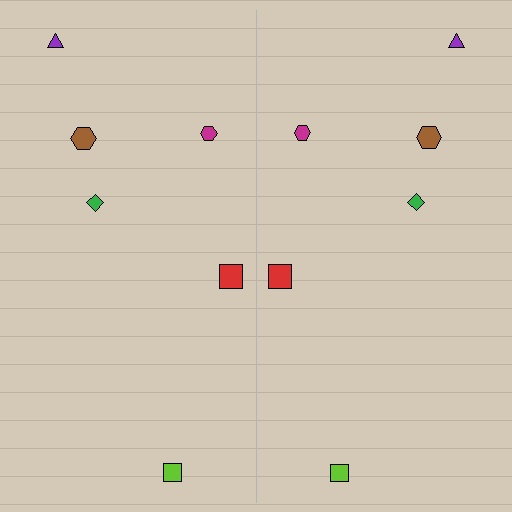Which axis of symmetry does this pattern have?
The pattern has a vertical axis of symmetry running through the center of the image.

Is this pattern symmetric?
Yes, this pattern has bilateral (reflection) symmetry.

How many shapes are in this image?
There are 12 shapes in this image.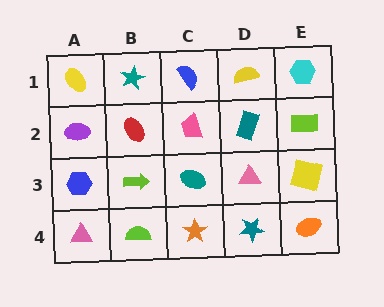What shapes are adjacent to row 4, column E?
A yellow square (row 3, column E), a teal star (row 4, column D).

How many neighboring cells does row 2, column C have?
4.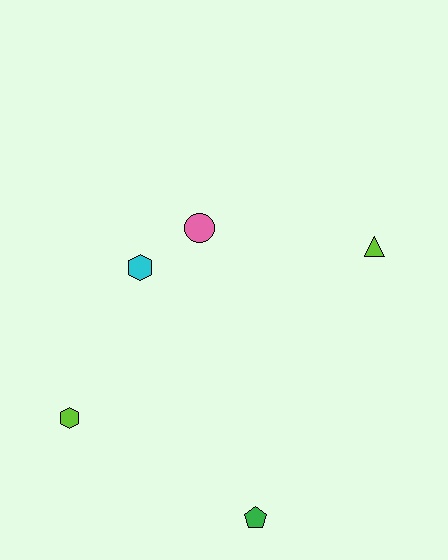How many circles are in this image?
There is 1 circle.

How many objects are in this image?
There are 5 objects.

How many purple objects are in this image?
There are no purple objects.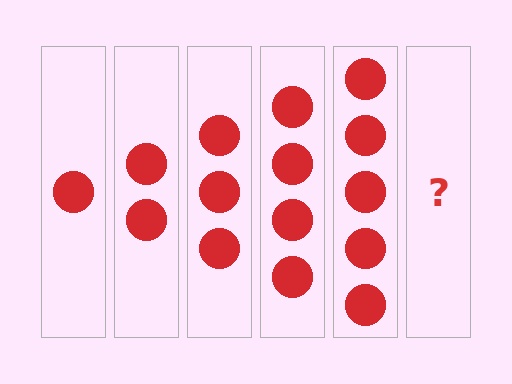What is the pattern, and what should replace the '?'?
The pattern is that each step adds one more circle. The '?' should be 6 circles.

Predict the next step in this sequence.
The next step is 6 circles.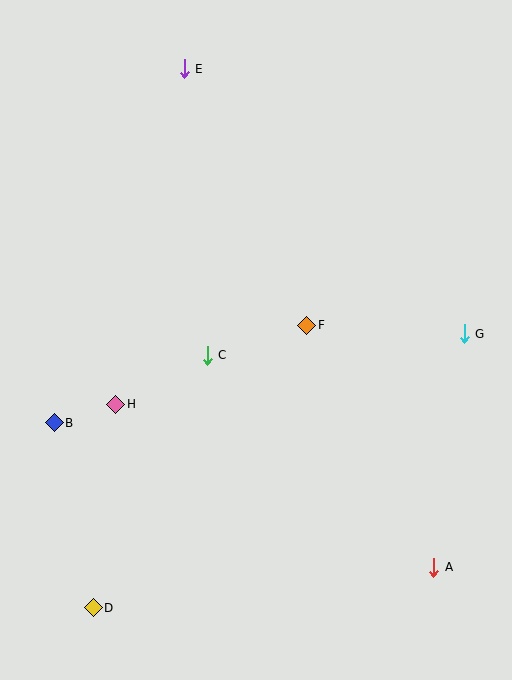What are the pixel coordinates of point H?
Point H is at (116, 404).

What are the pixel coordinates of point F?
Point F is at (307, 325).